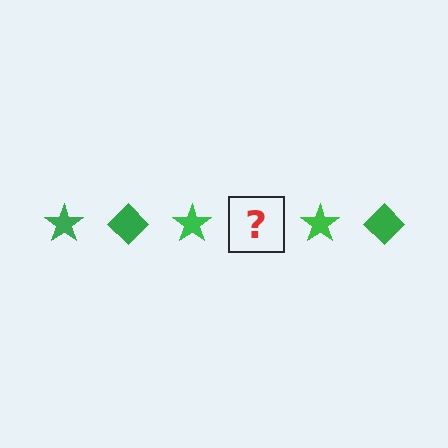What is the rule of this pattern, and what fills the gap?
The rule is that the pattern cycles through star, diamond shapes in green. The gap should be filled with a green diamond.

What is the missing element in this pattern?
The missing element is a green diamond.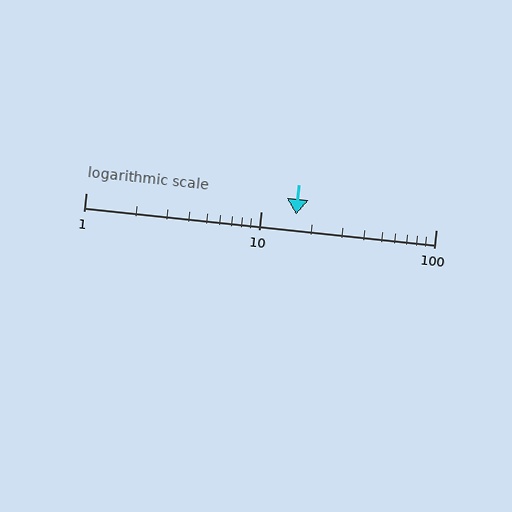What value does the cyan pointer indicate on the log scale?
The pointer indicates approximately 16.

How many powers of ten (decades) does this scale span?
The scale spans 2 decades, from 1 to 100.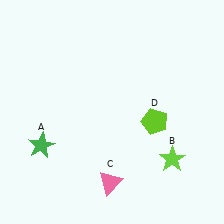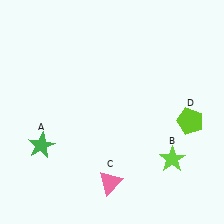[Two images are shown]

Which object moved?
The lime pentagon (D) moved right.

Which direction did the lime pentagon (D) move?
The lime pentagon (D) moved right.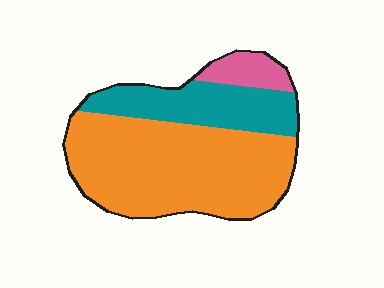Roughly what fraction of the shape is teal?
Teal covers around 25% of the shape.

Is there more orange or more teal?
Orange.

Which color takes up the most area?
Orange, at roughly 65%.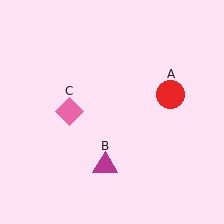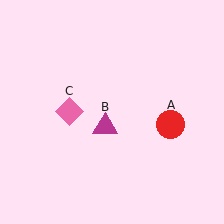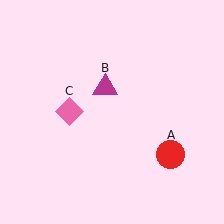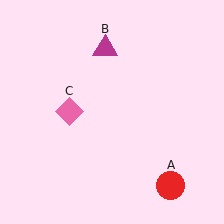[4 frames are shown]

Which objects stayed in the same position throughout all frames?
Pink diamond (object C) remained stationary.